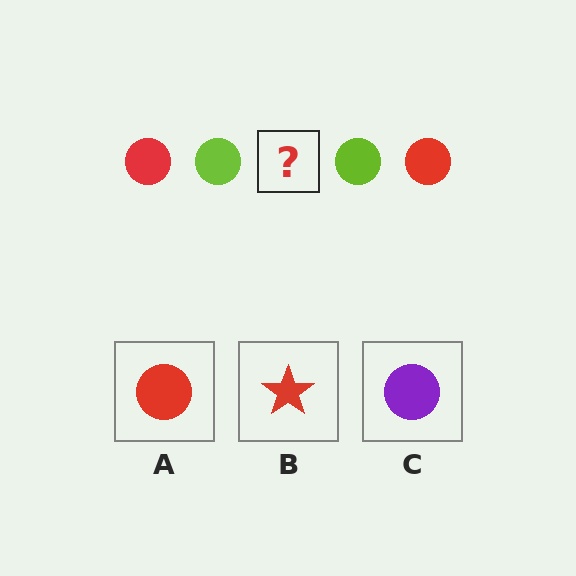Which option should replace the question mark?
Option A.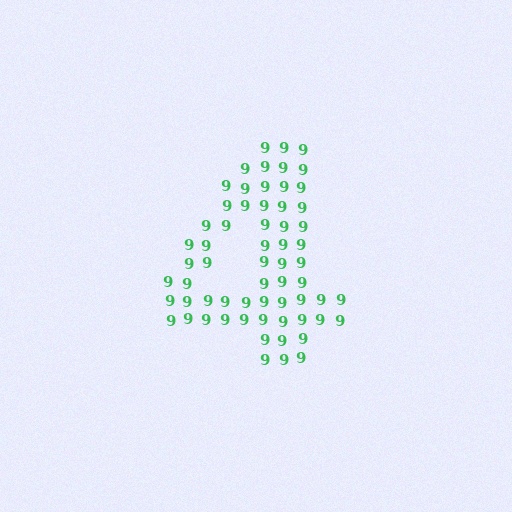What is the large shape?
The large shape is the digit 4.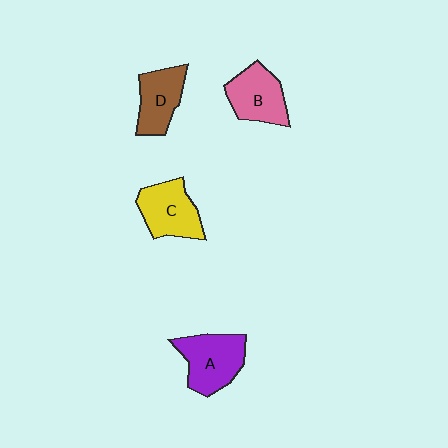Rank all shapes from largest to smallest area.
From largest to smallest: A (purple), C (yellow), B (pink), D (brown).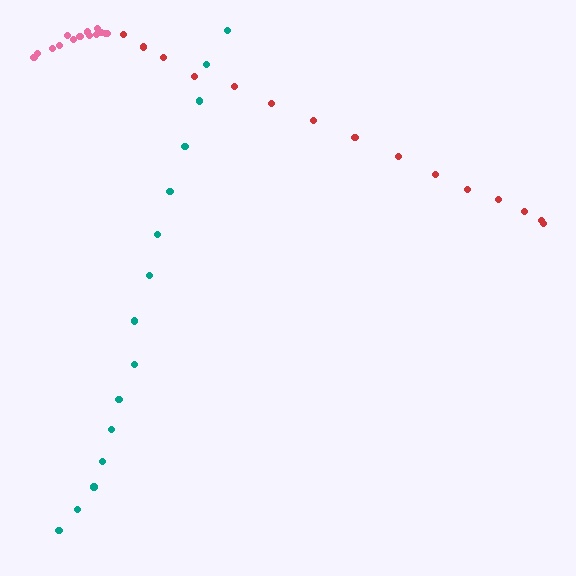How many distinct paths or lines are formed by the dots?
There are 3 distinct paths.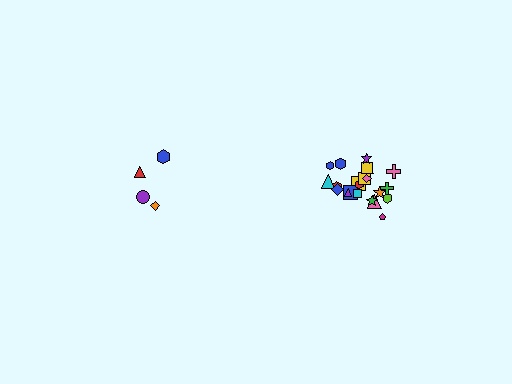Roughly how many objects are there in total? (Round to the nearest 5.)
Roughly 25 objects in total.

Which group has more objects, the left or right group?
The right group.